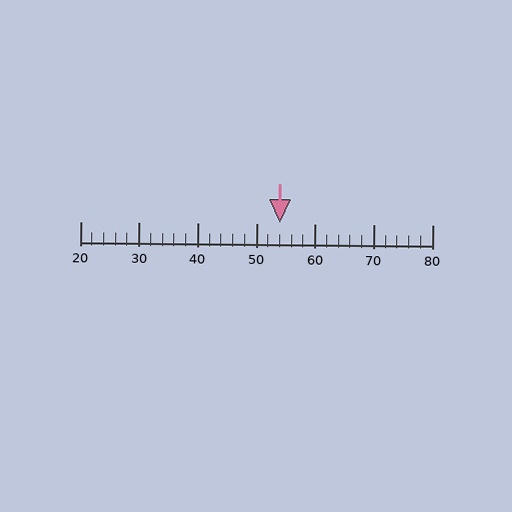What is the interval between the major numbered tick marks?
The major tick marks are spaced 10 units apart.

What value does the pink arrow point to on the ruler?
The pink arrow points to approximately 54.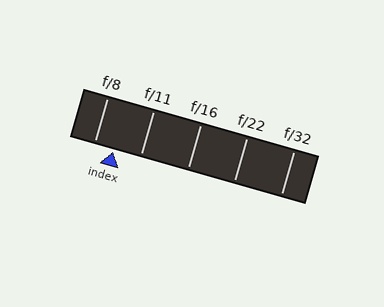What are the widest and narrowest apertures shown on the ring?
The widest aperture shown is f/8 and the narrowest is f/32.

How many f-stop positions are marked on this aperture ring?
There are 5 f-stop positions marked.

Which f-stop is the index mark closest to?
The index mark is closest to f/8.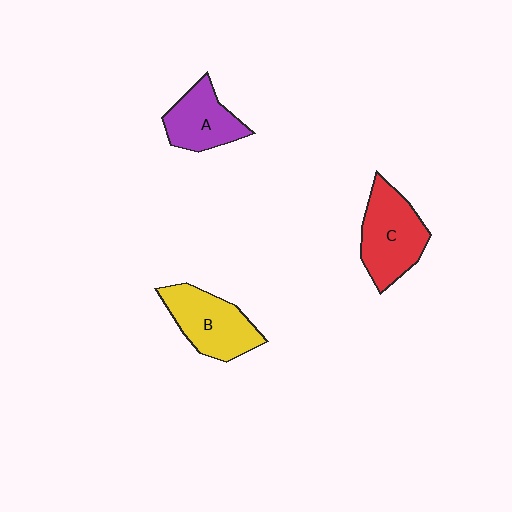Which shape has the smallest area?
Shape A (purple).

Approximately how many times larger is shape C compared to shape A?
Approximately 1.3 times.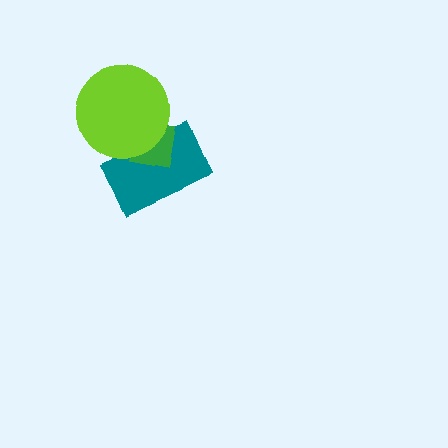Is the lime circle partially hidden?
No, no other shape covers it.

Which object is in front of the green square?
The lime circle is in front of the green square.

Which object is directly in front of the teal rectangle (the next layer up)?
The green square is directly in front of the teal rectangle.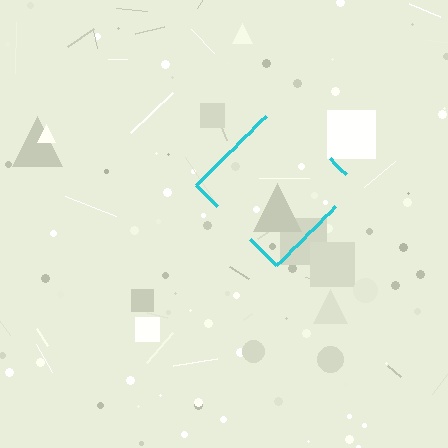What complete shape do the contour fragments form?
The contour fragments form a diamond.